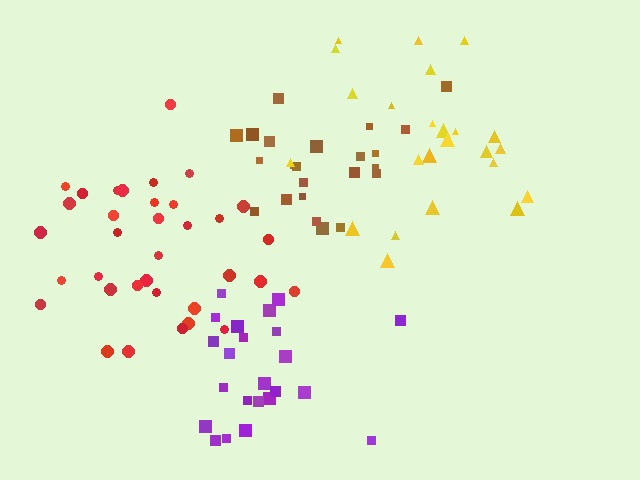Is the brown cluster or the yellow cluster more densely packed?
Brown.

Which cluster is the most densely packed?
Red.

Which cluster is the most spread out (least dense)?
Yellow.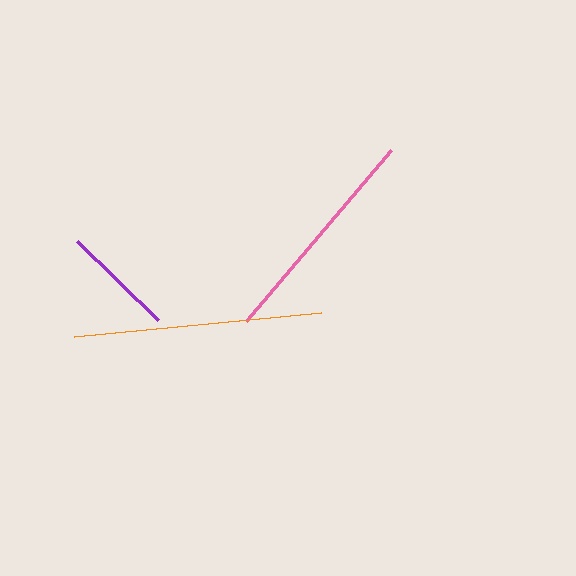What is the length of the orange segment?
The orange segment is approximately 248 pixels long.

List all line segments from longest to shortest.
From longest to shortest: orange, pink, purple.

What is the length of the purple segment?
The purple segment is approximately 113 pixels long.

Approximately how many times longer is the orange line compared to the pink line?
The orange line is approximately 1.1 times the length of the pink line.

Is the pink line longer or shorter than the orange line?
The orange line is longer than the pink line.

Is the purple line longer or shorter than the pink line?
The pink line is longer than the purple line.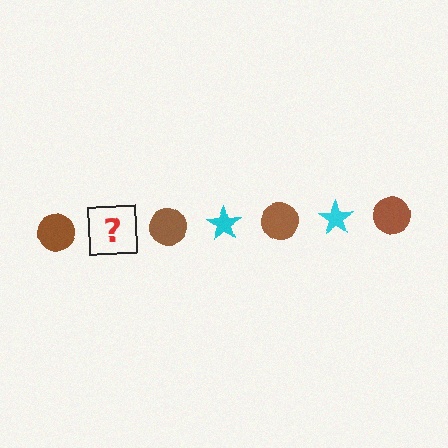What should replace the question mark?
The question mark should be replaced with a cyan star.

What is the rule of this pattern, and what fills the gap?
The rule is that the pattern alternates between brown circle and cyan star. The gap should be filled with a cyan star.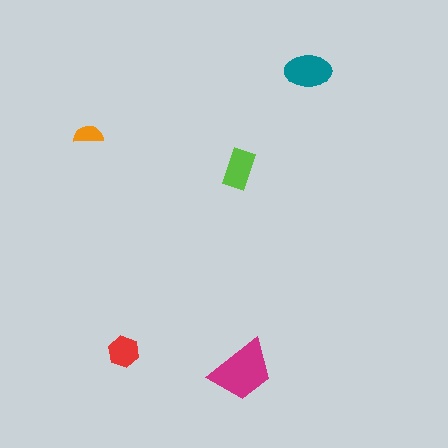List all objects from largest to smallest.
The magenta trapezoid, the teal ellipse, the lime rectangle, the red hexagon, the orange semicircle.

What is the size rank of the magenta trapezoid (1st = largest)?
1st.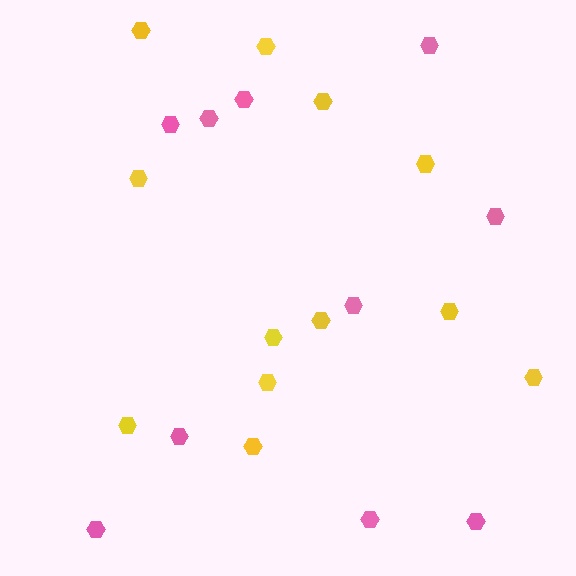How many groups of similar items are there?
There are 2 groups: one group of pink hexagons (10) and one group of yellow hexagons (12).